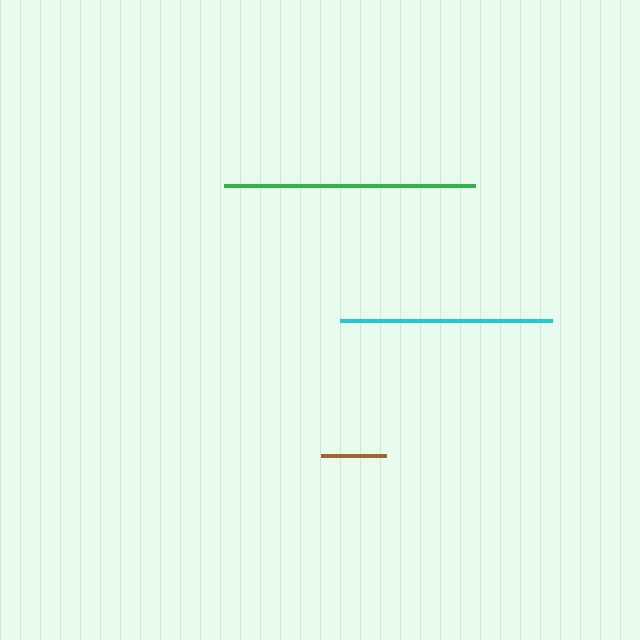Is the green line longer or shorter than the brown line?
The green line is longer than the brown line.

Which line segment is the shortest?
The brown line is the shortest at approximately 65 pixels.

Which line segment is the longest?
The green line is the longest at approximately 251 pixels.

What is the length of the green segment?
The green segment is approximately 251 pixels long.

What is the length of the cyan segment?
The cyan segment is approximately 212 pixels long.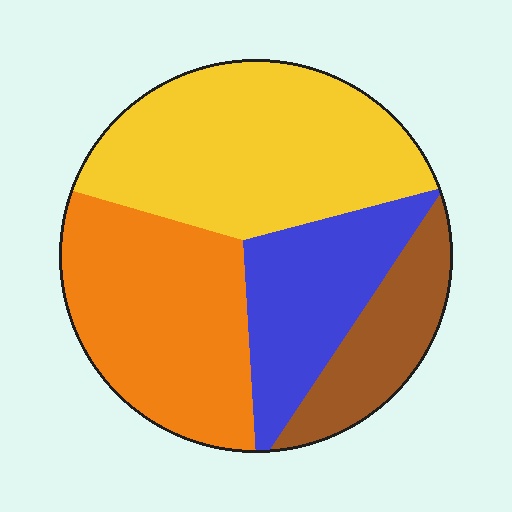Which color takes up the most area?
Yellow, at roughly 35%.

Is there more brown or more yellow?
Yellow.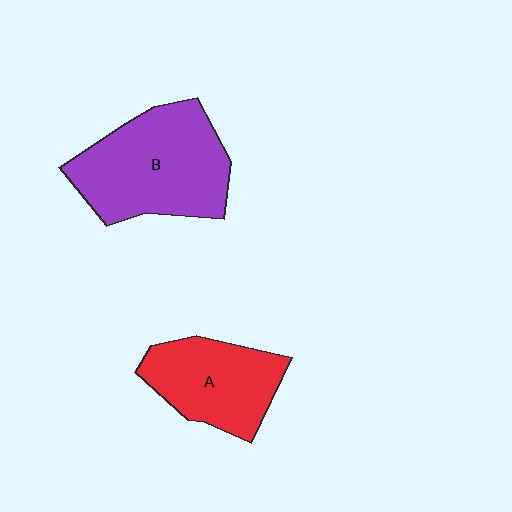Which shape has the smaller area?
Shape A (red).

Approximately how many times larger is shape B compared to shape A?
Approximately 1.4 times.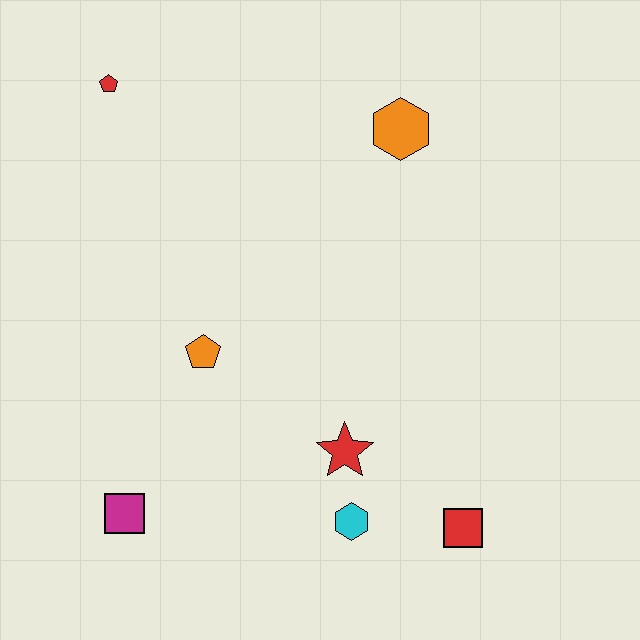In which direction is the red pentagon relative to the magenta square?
The red pentagon is above the magenta square.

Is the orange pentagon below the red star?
No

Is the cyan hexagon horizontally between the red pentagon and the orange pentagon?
No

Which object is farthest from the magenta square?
The orange hexagon is farthest from the magenta square.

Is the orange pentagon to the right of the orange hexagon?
No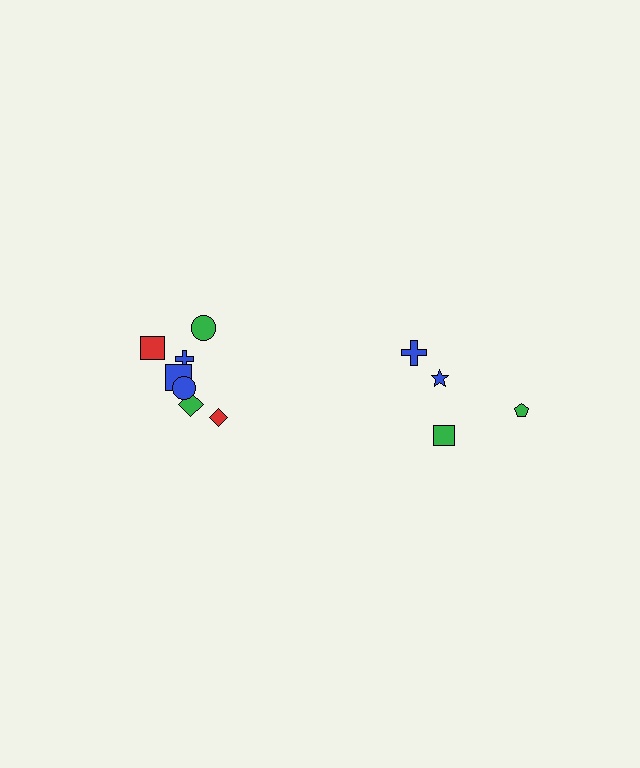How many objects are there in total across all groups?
There are 11 objects.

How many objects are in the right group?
There are 4 objects.